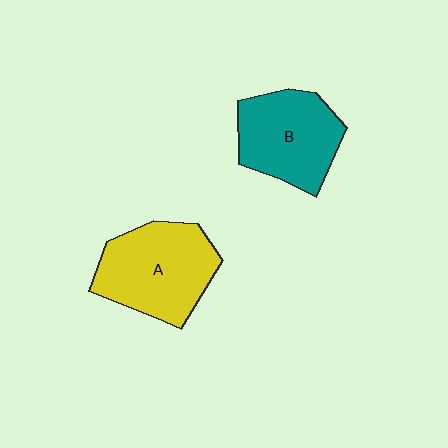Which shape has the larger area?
Shape A (yellow).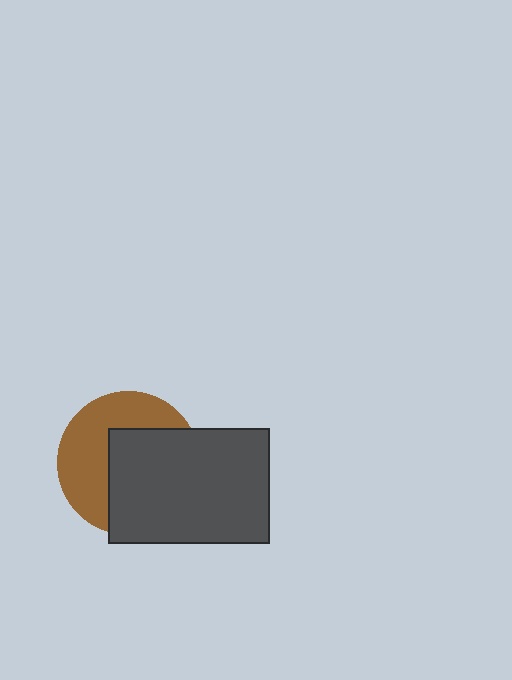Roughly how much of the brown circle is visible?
About half of it is visible (roughly 46%).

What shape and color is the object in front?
The object in front is a dark gray rectangle.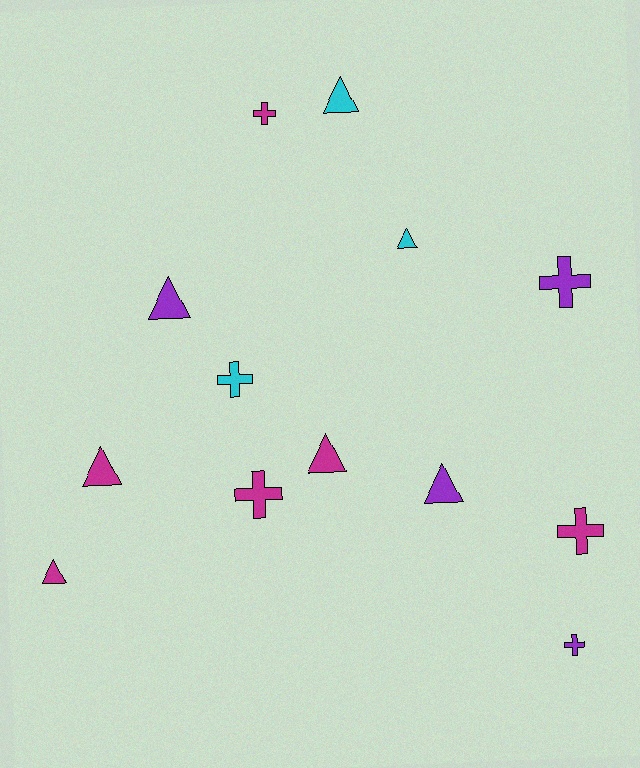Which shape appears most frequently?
Triangle, with 7 objects.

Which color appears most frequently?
Magenta, with 6 objects.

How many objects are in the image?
There are 13 objects.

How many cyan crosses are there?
There is 1 cyan cross.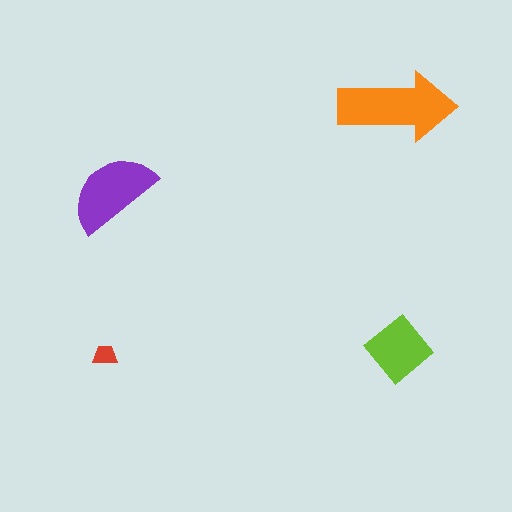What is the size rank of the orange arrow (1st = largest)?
1st.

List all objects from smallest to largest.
The red trapezoid, the lime diamond, the purple semicircle, the orange arrow.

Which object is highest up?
The orange arrow is topmost.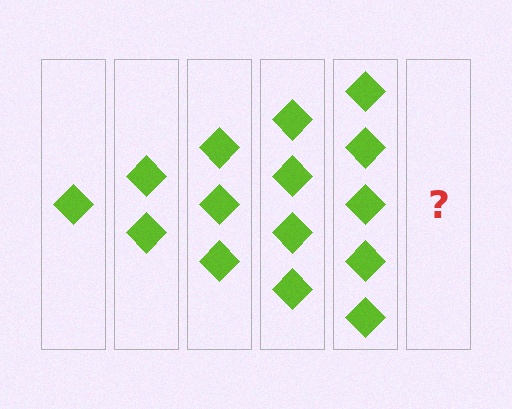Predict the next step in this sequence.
The next step is 6 diamonds.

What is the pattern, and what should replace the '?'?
The pattern is that each step adds one more diamond. The '?' should be 6 diamonds.